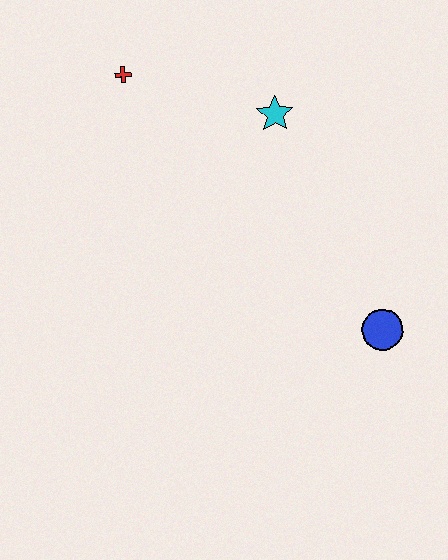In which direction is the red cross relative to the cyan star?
The red cross is to the left of the cyan star.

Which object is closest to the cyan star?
The red cross is closest to the cyan star.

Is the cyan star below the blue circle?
No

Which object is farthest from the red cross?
The blue circle is farthest from the red cross.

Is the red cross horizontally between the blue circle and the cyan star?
No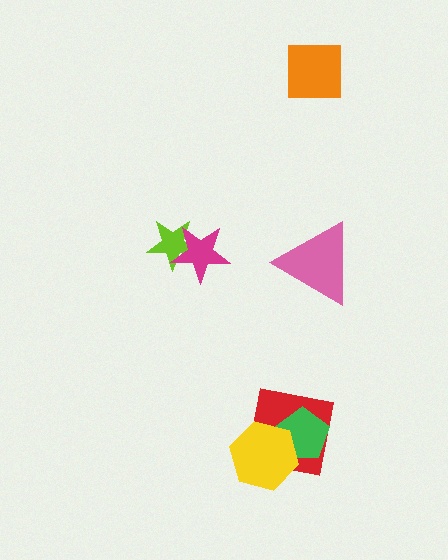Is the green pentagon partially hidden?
Yes, it is partially covered by another shape.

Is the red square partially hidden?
Yes, it is partially covered by another shape.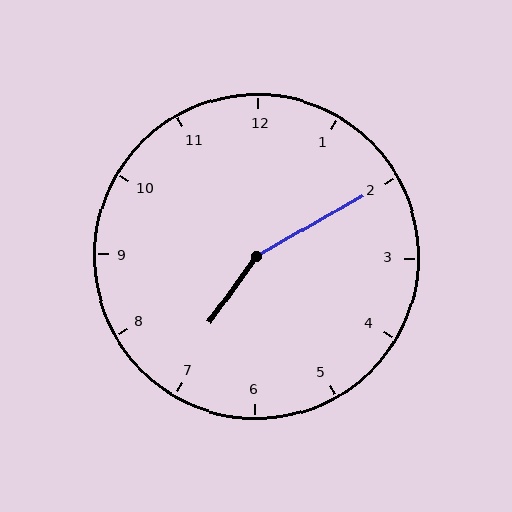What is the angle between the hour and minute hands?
Approximately 155 degrees.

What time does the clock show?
7:10.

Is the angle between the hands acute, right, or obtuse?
It is obtuse.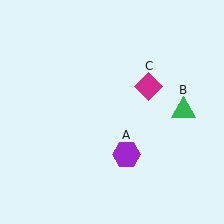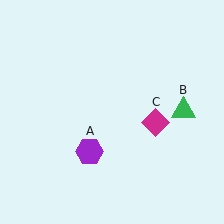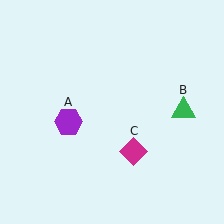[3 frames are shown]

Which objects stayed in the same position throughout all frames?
Green triangle (object B) remained stationary.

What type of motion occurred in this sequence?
The purple hexagon (object A), magenta diamond (object C) rotated clockwise around the center of the scene.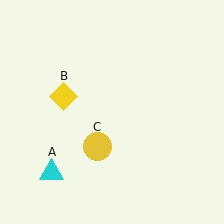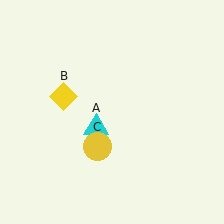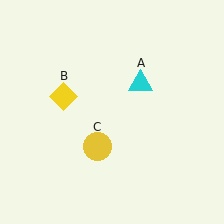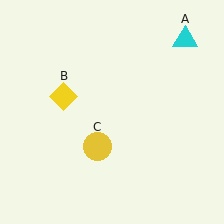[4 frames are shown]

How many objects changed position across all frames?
1 object changed position: cyan triangle (object A).